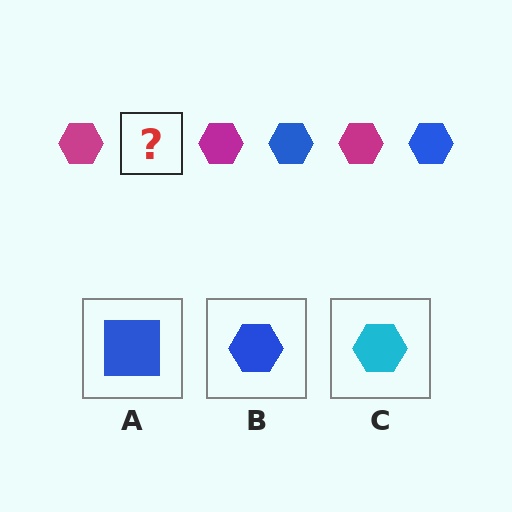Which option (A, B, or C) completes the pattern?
B.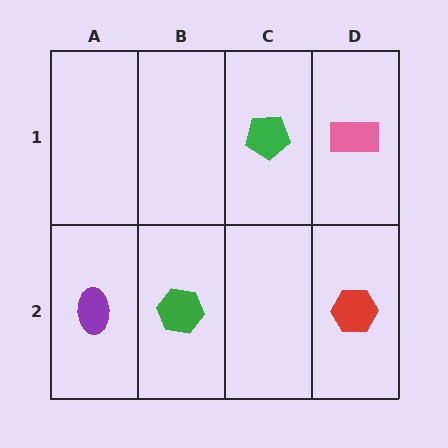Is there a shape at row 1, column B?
No, that cell is empty.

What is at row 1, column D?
A pink rectangle.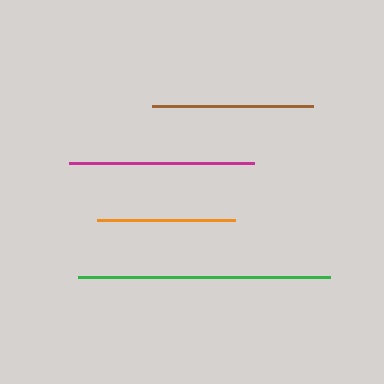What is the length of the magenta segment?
The magenta segment is approximately 185 pixels long.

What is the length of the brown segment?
The brown segment is approximately 161 pixels long.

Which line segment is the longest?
The green line is the longest at approximately 252 pixels.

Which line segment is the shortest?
The orange line is the shortest at approximately 138 pixels.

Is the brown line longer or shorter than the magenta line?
The magenta line is longer than the brown line.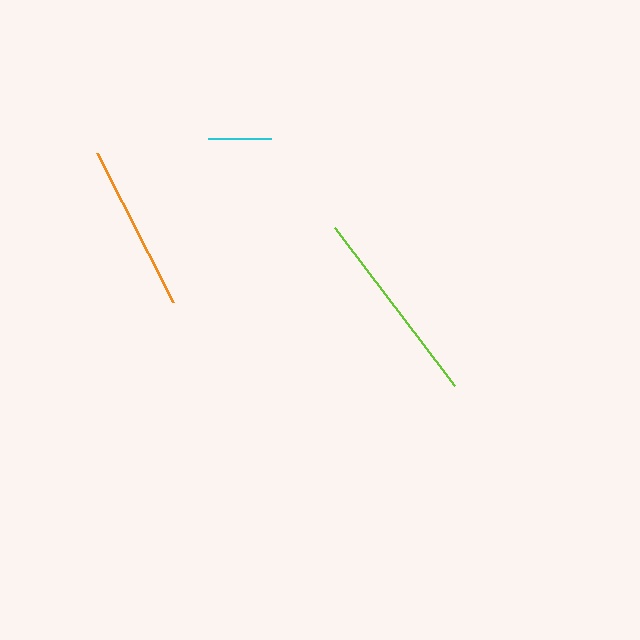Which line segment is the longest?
The lime line is the longest at approximately 199 pixels.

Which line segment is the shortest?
The cyan line is the shortest at approximately 63 pixels.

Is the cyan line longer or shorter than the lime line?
The lime line is longer than the cyan line.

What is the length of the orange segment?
The orange segment is approximately 168 pixels long.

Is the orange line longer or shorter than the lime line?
The lime line is longer than the orange line.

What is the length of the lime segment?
The lime segment is approximately 199 pixels long.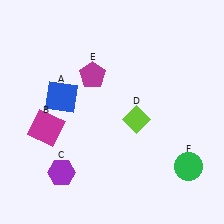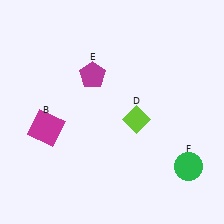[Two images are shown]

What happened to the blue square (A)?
The blue square (A) was removed in Image 2. It was in the top-left area of Image 1.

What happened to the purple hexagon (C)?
The purple hexagon (C) was removed in Image 2. It was in the bottom-left area of Image 1.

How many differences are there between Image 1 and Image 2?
There are 2 differences between the two images.